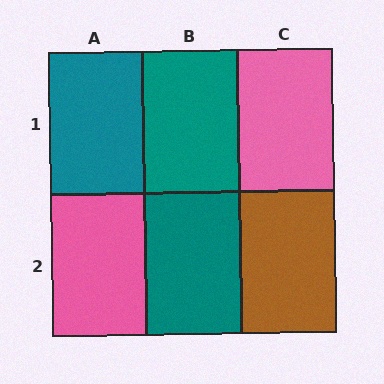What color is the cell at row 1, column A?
Teal.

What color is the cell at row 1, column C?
Pink.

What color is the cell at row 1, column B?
Teal.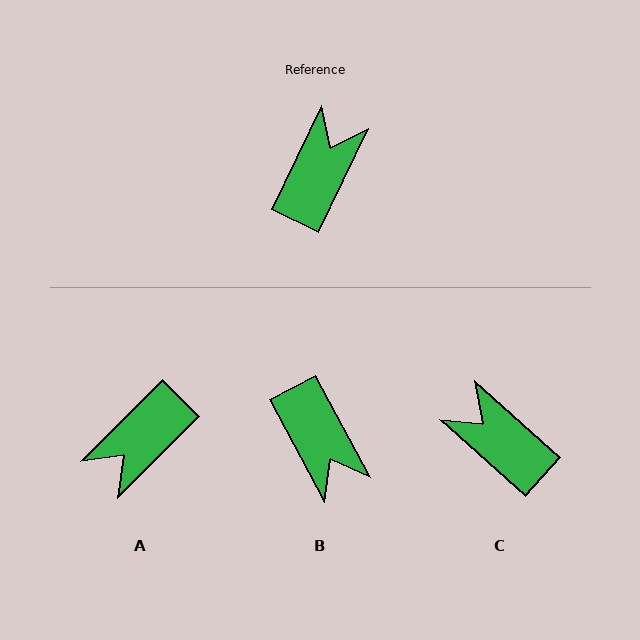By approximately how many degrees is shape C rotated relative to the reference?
Approximately 74 degrees counter-clockwise.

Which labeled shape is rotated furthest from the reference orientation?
A, about 161 degrees away.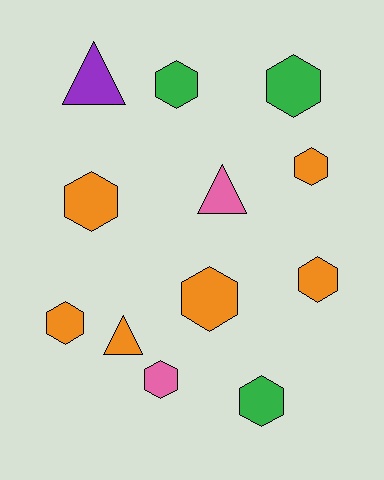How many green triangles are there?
There are no green triangles.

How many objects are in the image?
There are 12 objects.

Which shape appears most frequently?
Hexagon, with 9 objects.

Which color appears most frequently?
Orange, with 6 objects.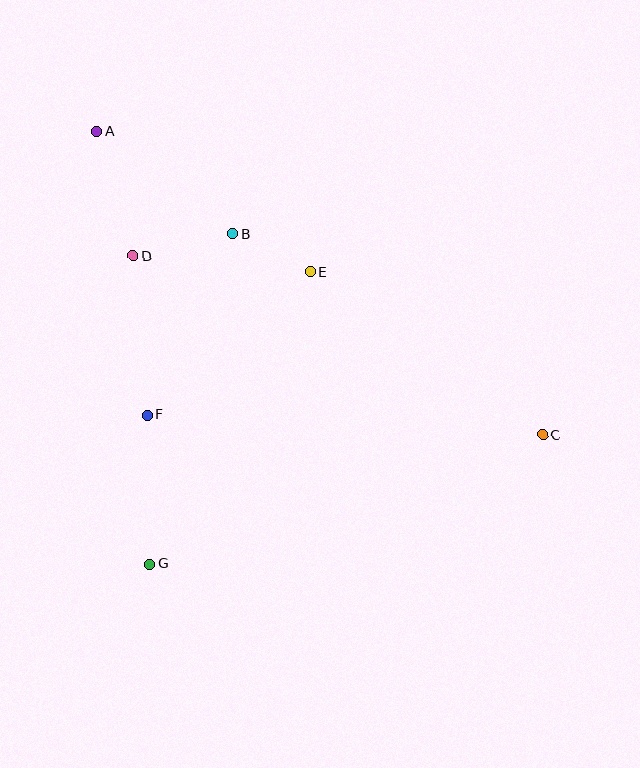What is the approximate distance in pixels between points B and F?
The distance between B and F is approximately 200 pixels.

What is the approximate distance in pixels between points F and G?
The distance between F and G is approximately 149 pixels.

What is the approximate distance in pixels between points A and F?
The distance between A and F is approximately 288 pixels.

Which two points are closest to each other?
Points B and E are closest to each other.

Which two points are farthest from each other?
Points A and C are farthest from each other.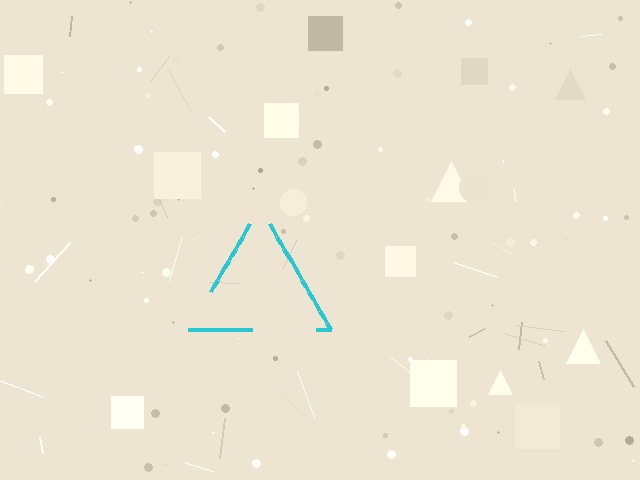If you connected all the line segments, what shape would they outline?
They would outline a triangle.